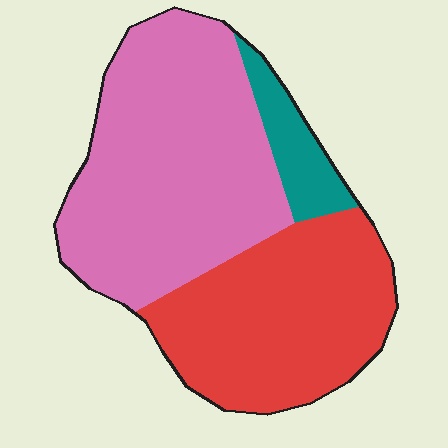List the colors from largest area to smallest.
From largest to smallest: pink, red, teal.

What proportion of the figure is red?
Red takes up about two fifths (2/5) of the figure.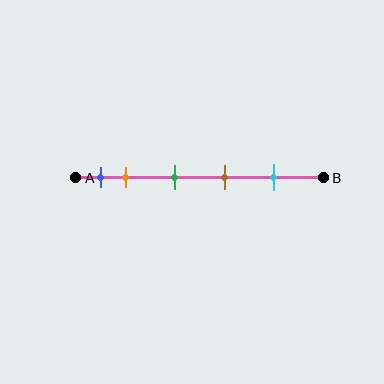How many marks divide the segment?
There are 5 marks dividing the segment.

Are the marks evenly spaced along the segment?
No, the marks are not evenly spaced.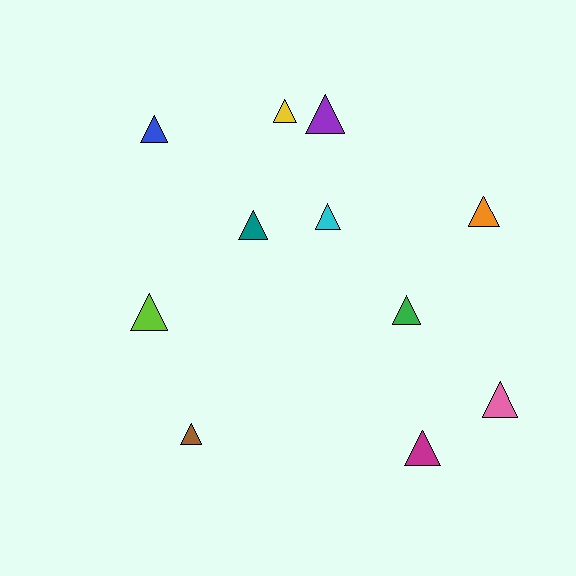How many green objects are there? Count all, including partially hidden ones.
There is 1 green object.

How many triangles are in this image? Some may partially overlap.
There are 11 triangles.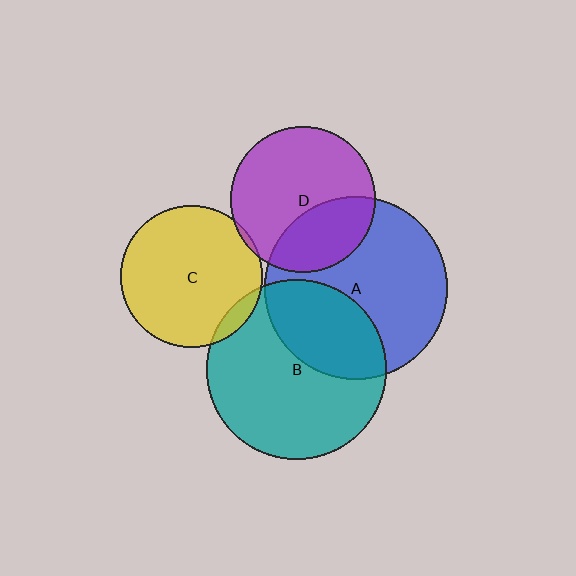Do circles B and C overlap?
Yes.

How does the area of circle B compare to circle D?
Approximately 1.5 times.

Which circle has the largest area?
Circle A (blue).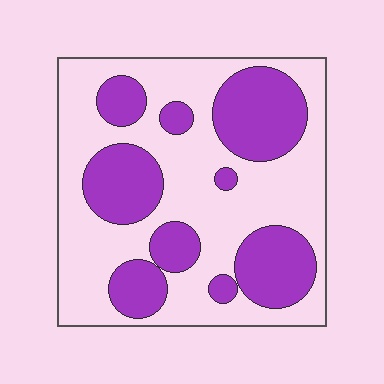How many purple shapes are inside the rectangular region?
9.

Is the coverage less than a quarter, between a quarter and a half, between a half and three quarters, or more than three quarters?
Between a quarter and a half.